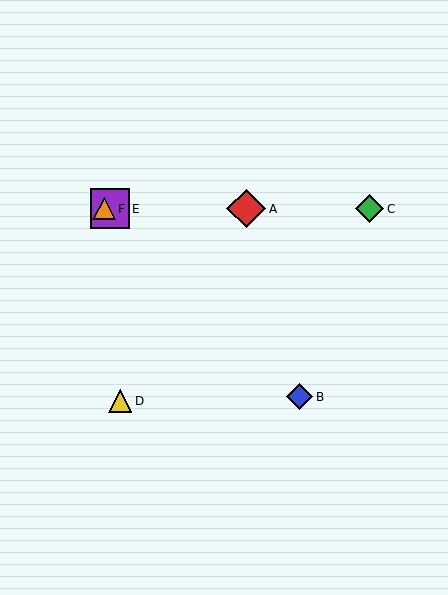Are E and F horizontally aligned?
Yes, both are at y≈209.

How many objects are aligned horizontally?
4 objects (A, C, E, F) are aligned horizontally.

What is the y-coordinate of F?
Object F is at y≈209.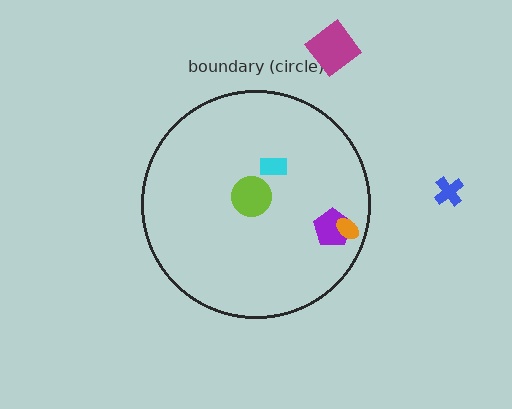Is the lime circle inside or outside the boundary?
Inside.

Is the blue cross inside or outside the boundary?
Outside.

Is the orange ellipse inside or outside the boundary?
Inside.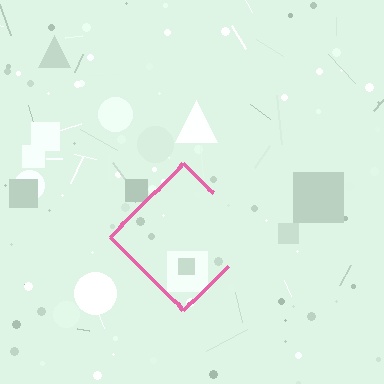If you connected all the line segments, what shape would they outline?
They would outline a diamond.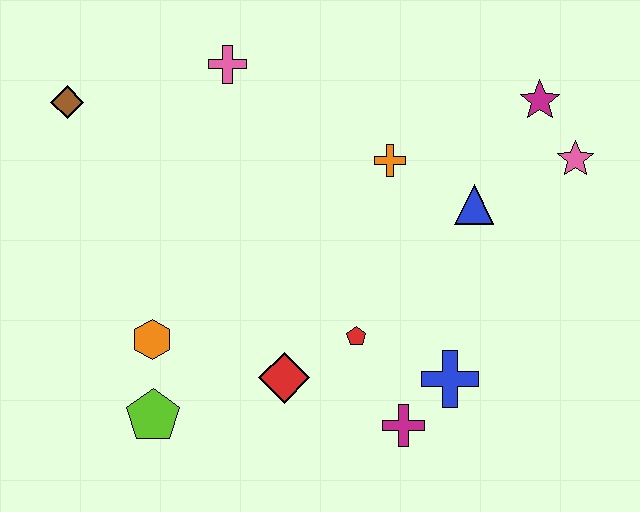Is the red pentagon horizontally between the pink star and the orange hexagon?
Yes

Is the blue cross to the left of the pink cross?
No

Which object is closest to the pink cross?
The brown diamond is closest to the pink cross.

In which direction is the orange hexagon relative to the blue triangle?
The orange hexagon is to the left of the blue triangle.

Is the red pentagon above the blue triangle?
No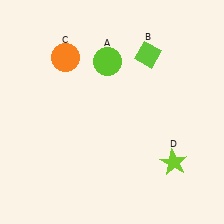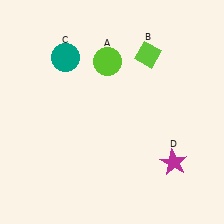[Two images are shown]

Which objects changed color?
C changed from orange to teal. D changed from lime to magenta.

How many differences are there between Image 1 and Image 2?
There are 2 differences between the two images.